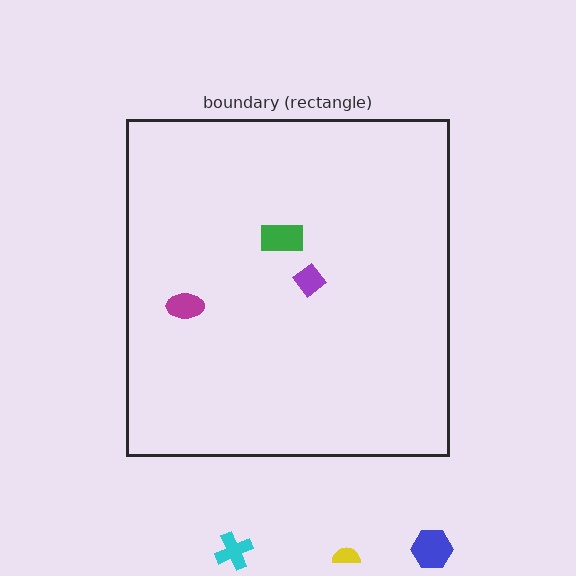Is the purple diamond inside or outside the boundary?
Inside.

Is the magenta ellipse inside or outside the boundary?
Inside.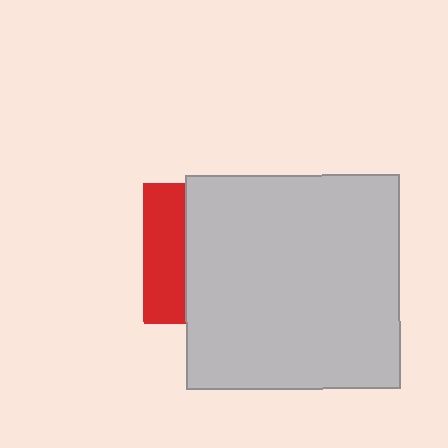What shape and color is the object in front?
The object in front is a light gray square.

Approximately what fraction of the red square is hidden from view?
Roughly 70% of the red square is hidden behind the light gray square.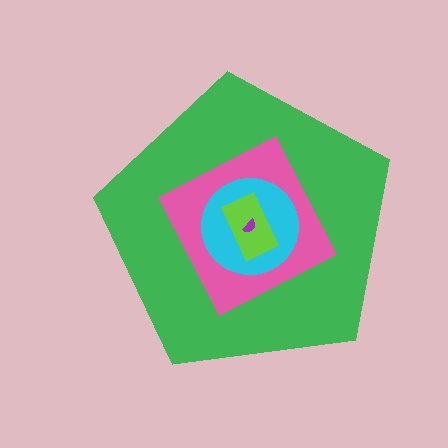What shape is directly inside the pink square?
The cyan circle.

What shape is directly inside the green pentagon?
The pink square.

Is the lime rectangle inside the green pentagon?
Yes.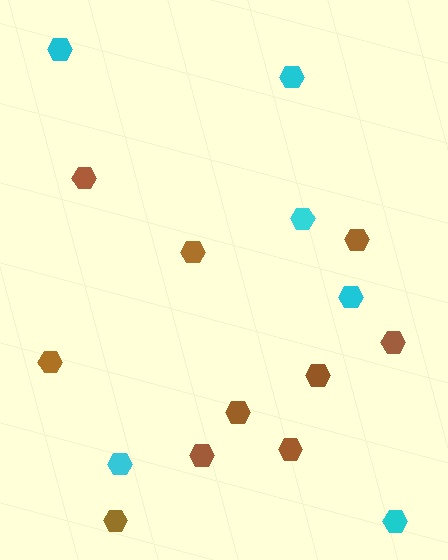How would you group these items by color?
There are 2 groups: one group of brown hexagons (10) and one group of cyan hexagons (6).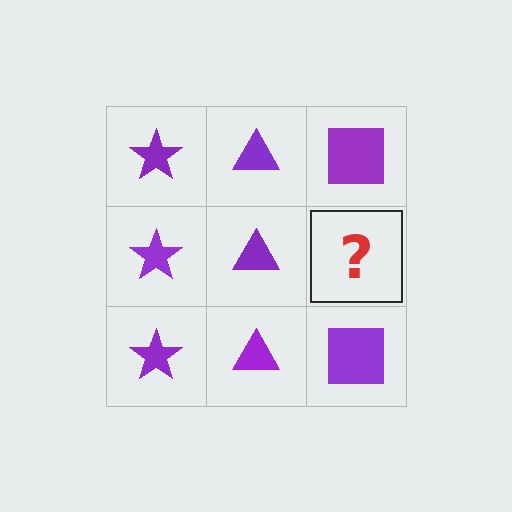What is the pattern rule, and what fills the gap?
The rule is that each column has a consistent shape. The gap should be filled with a purple square.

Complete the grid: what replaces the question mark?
The question mark should be replaced with a purple square.